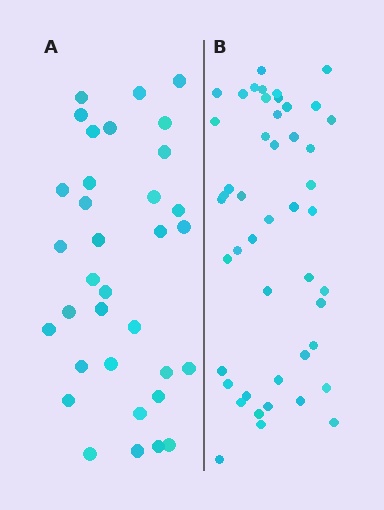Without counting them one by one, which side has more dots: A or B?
Region B (the right region) has more dots.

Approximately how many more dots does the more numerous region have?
Region B has approximately 15 more dots than region A.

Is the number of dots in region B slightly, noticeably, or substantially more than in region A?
Region B has noticeably more, but not dramatically so. The ratio is roughly 1.4 to 1.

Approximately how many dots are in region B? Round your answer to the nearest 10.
About 50 dots. (The exact count is 47, which rounds to 50.)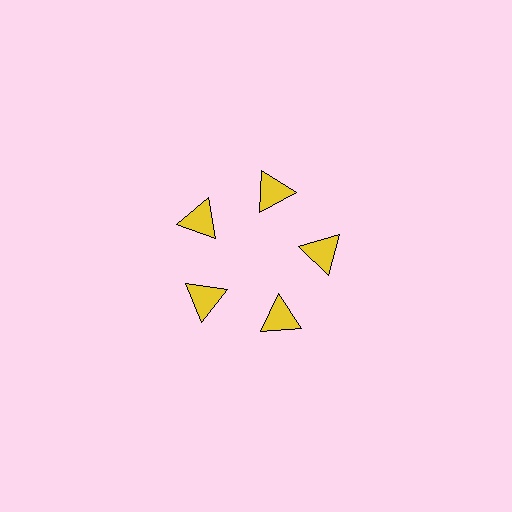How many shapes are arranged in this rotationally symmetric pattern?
There are 5 shapes, arranged in 5 groups of 1.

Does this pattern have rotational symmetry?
Yes, this pattern has 5-fold rotational symmetry. It looks the same after rotating 72 degrees around the center.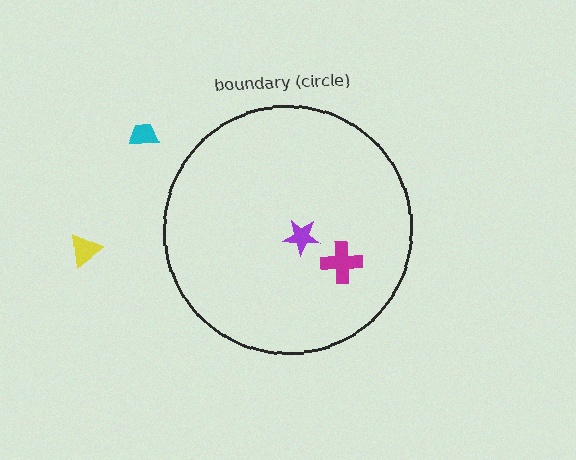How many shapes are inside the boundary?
2 inside, 2 outside.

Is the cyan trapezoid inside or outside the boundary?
Outside.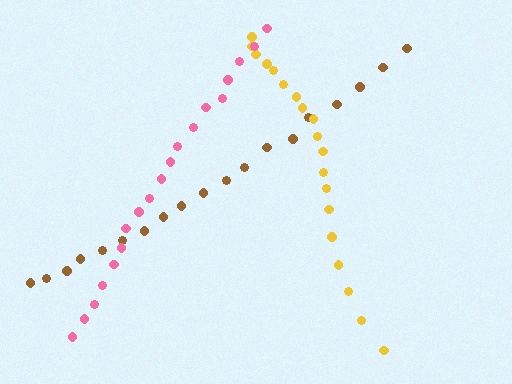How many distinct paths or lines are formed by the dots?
There are 3 distinct paths.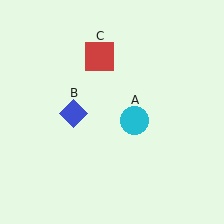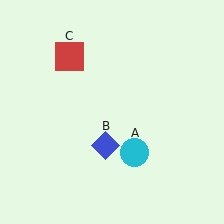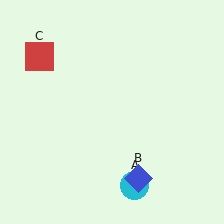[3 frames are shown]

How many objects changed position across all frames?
3 objects changed position: cyan circle (object A), blue diamond (object B), red square (object C).